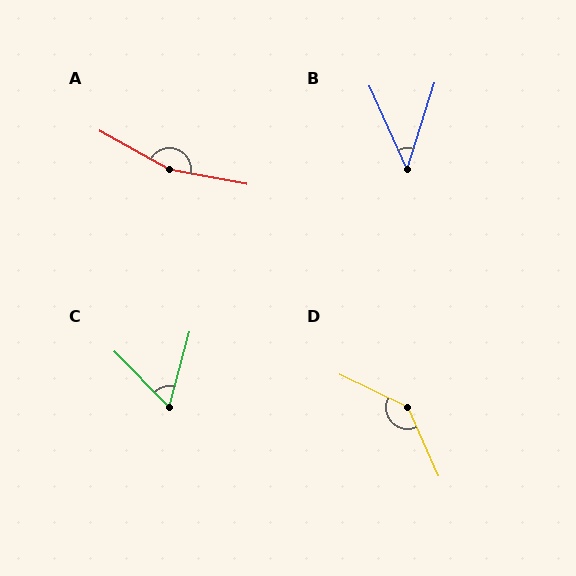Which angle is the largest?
A, at approximately 162 degrees.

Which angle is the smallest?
B, at approximately 42 degrees.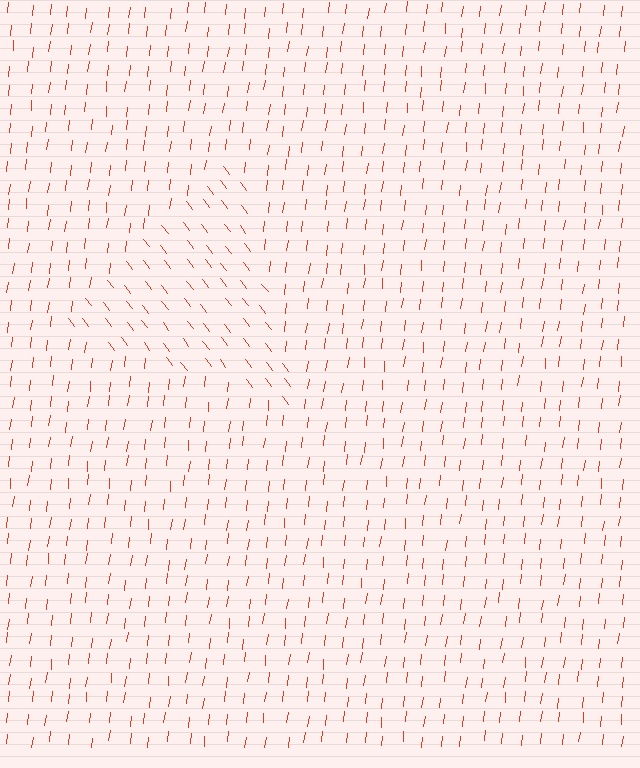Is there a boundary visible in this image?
Yes, there is a texture boundary formed by a change in line orientation.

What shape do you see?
I see a triangle.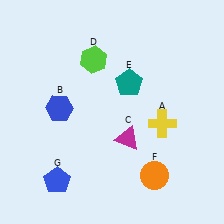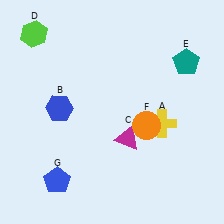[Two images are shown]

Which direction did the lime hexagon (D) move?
The lime hexagon (D) moved left.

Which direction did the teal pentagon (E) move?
The teal pentagon (E) moved right.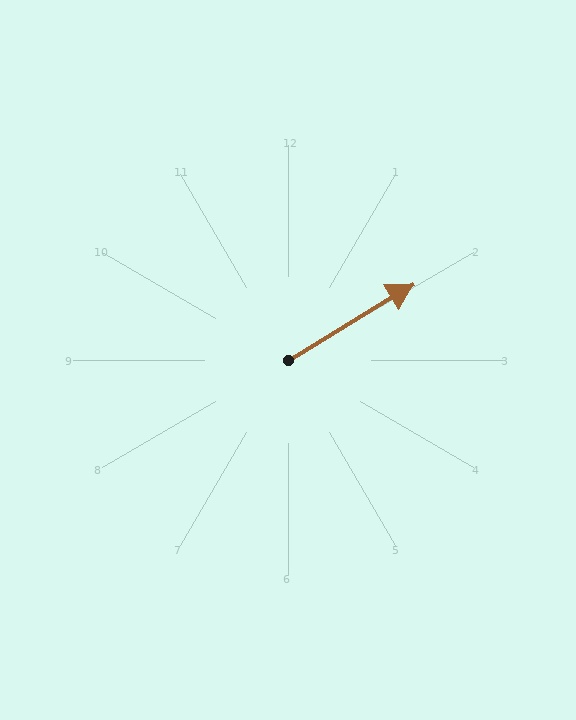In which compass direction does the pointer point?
Northeast.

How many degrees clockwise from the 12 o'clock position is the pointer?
Approximately 59 degrees.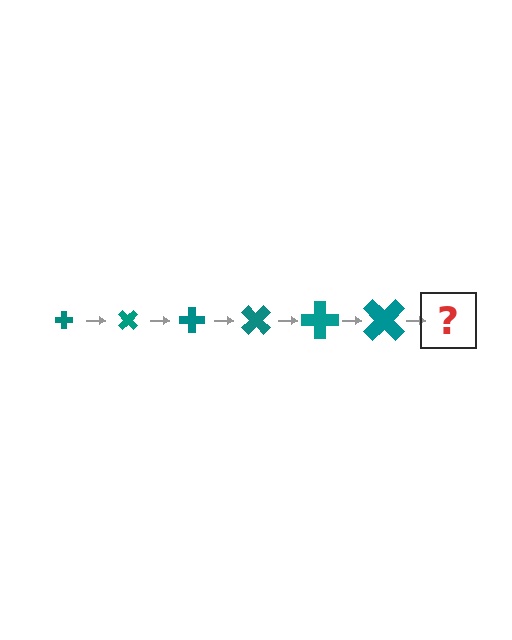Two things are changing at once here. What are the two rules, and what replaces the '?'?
The two rules are that the cross grows larger each step and it rotates 45 degrees each step. The '?' should be a cross, larger than the previous one and rotated 270 degrees from the start.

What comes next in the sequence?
The next element should be a cross, larger than the previous one and rotated 270 degrees from the start.